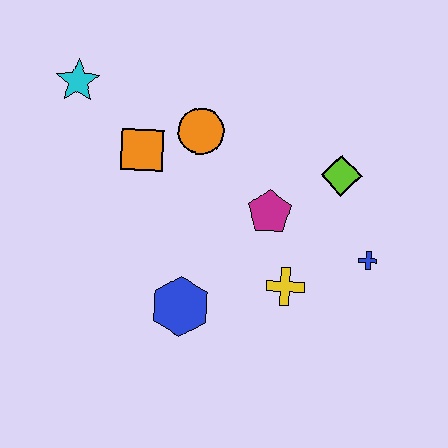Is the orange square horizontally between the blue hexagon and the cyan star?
Yes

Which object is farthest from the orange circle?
The blue cross is farthest from the orange circle.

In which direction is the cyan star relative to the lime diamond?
The cyan star is to the left of the lime diamond.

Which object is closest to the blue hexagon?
The yellow cross is closest to the blue hexagon.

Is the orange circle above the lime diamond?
Yes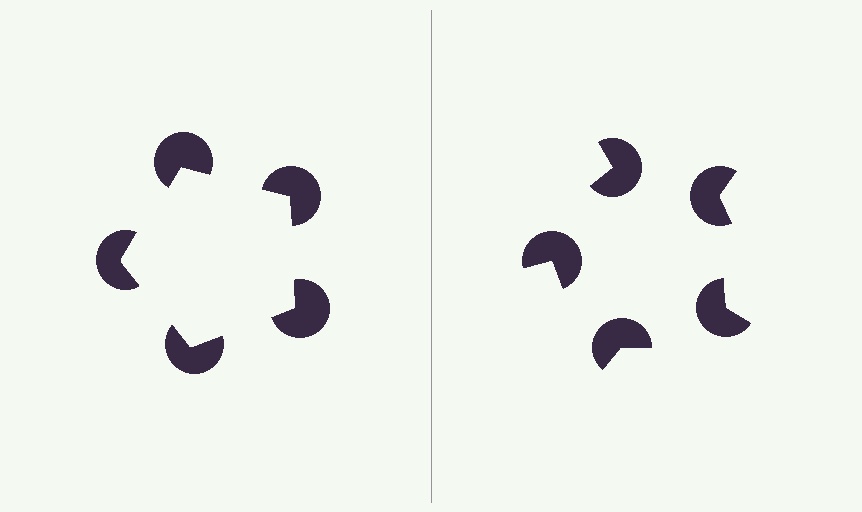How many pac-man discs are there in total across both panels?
10 — 5 on each side.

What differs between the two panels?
The pac-man discs are positioned identically on both sides; only the wedge orientations differ. On the left they align to a pentagon; on the right they are misaligned.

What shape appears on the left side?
An illusory pentagon.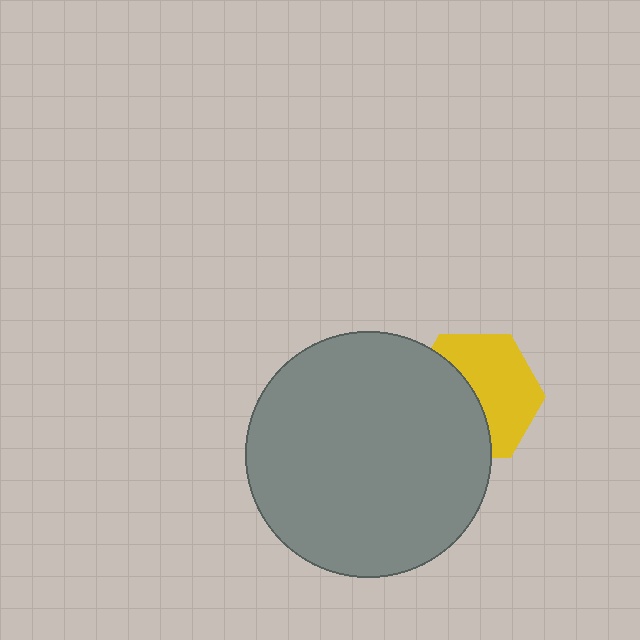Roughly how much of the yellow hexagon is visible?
About half of it is visible (roughly 54%).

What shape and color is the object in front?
The object in front is a gray circle.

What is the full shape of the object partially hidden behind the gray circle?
The partially hidden object is a yellow hexagon.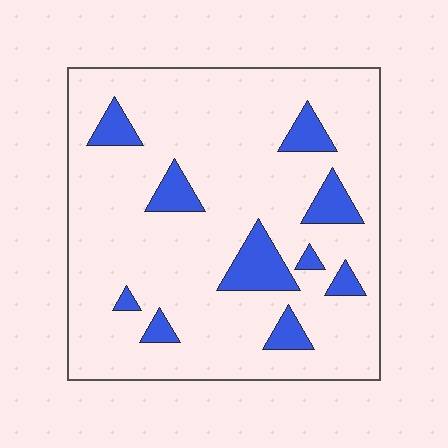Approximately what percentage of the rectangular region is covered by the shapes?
Approximately 15%.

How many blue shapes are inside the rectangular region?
10.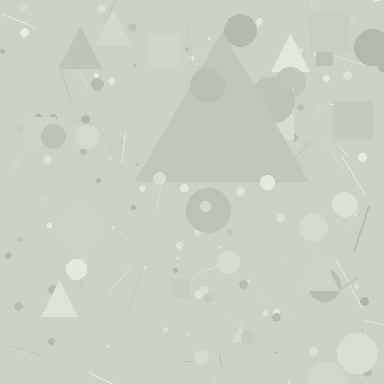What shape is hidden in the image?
A triangle is hidden in the image.